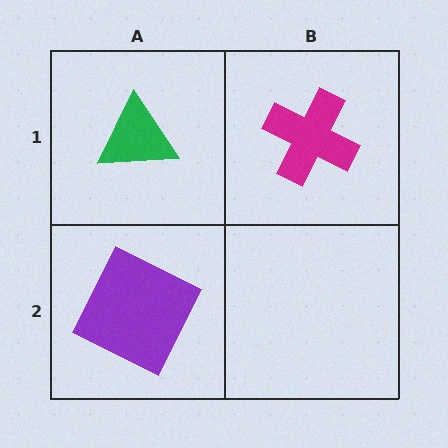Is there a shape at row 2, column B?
No, that cell is empty.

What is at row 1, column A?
A green triangle.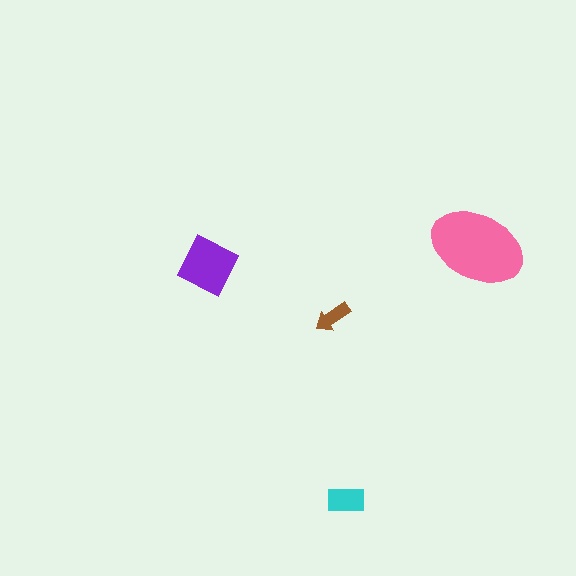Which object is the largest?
The pink ellipse.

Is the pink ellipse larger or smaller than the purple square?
Larger.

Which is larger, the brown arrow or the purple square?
The purple square.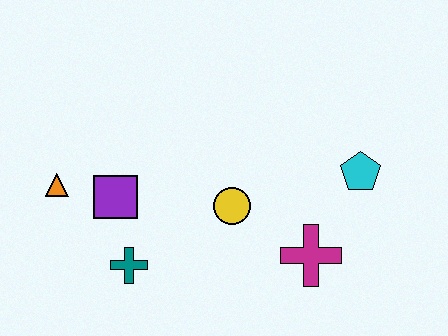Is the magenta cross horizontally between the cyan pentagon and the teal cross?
Yes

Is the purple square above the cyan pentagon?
No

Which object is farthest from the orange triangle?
The cyan pentagon is farthest from the orange triangle.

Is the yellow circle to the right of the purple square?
Yes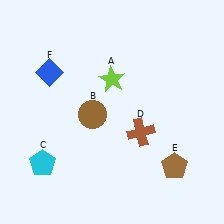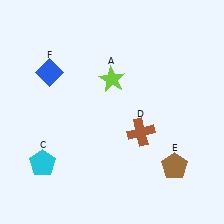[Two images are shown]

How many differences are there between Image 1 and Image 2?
There is 1 difference between the two images.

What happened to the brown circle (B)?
The brown circle (B) was removed in Image 2. It was in the bottom-left area of Image 1.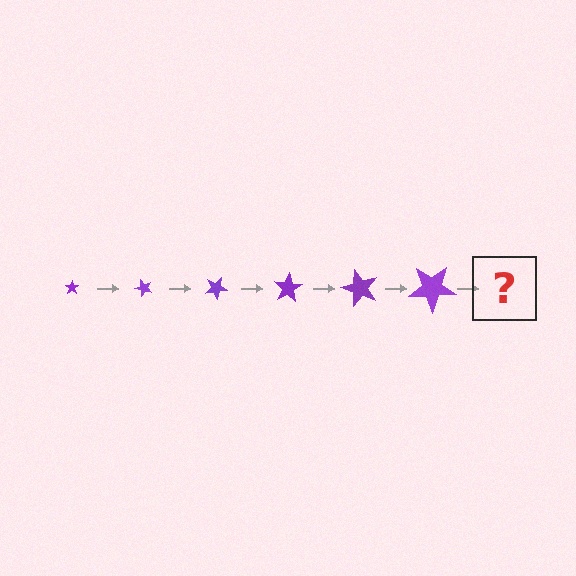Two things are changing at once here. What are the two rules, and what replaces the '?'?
The two rules are that the star grows larger each step and it rotates 50 degrees each step. The '?' should be a star, larger than the previous one and rotated 300 degrees from the start.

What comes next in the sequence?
The next element should be a star, larger than the previous one and rotated 300 degrees from the start.